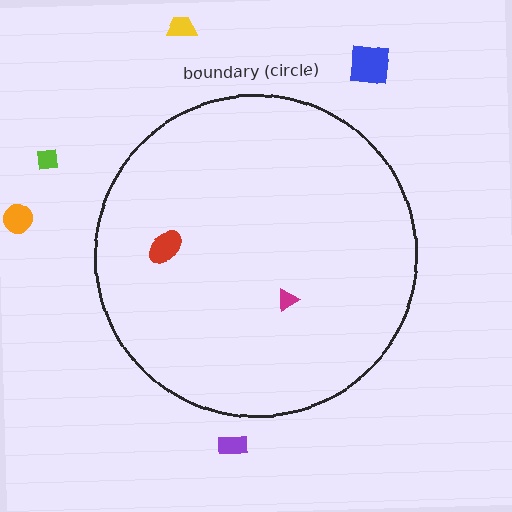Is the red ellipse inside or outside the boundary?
Inside.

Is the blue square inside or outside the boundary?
Outside.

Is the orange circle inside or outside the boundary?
Outside.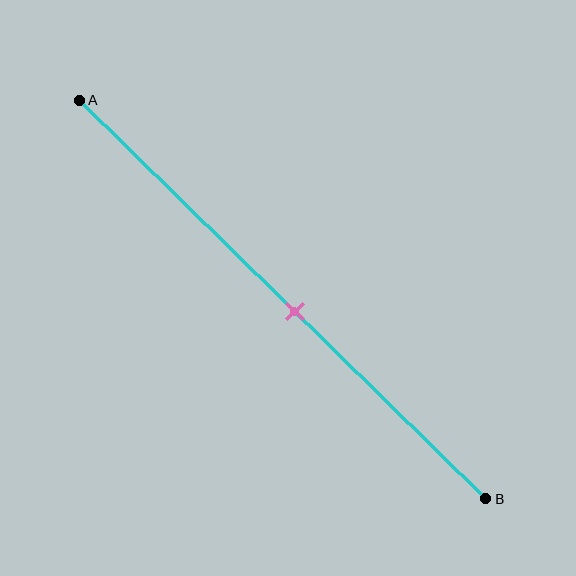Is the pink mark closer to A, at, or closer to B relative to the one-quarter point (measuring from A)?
The pink mark is closer to point B than the one-quarter point of segment AB.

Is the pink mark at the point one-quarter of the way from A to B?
No, the mark is at about 55% from A, not at the 25% one-quarter point.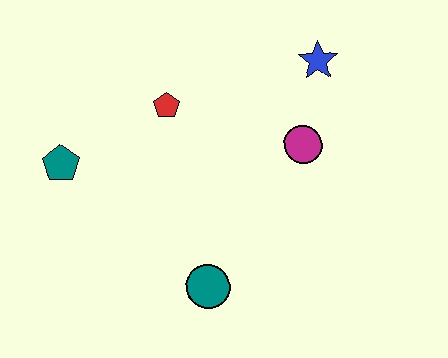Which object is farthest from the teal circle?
The blue star is farthest from the teal circle.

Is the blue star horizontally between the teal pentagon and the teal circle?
No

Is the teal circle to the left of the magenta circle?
Yes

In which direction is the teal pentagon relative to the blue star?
The teal pentagon is to the left of the blue star.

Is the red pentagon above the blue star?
No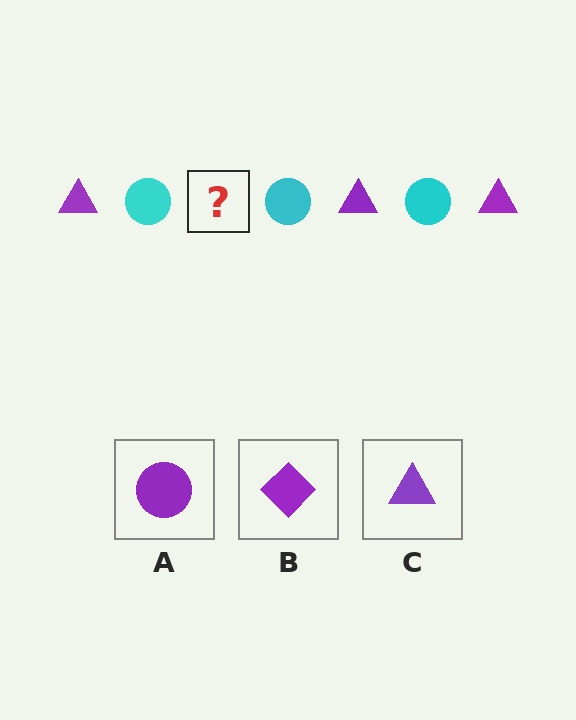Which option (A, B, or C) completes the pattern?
C.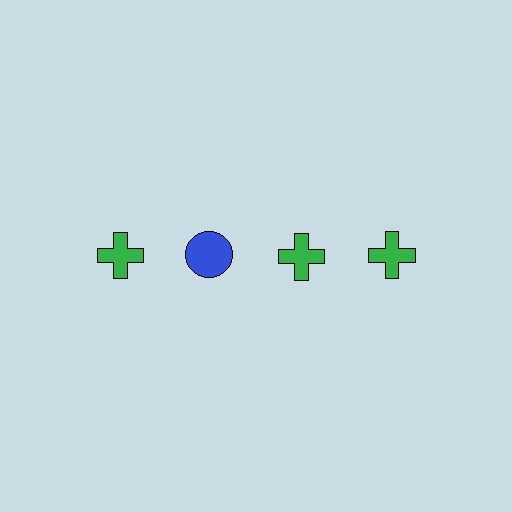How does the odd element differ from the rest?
It differs in both color (blue instead of green) and shape (circle instead of cross).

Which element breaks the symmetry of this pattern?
The blue circle in the top row, second from left column breaks the symmetry. All other shapes are green crosses.